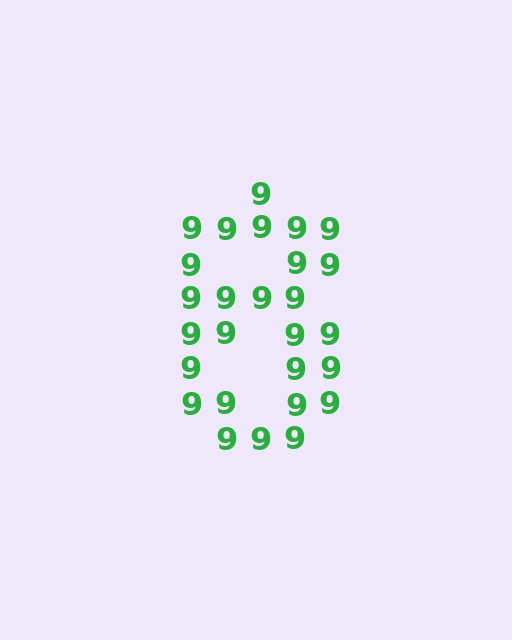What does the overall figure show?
The overall figure shows the digit 8.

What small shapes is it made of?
It is made of small digit 9's.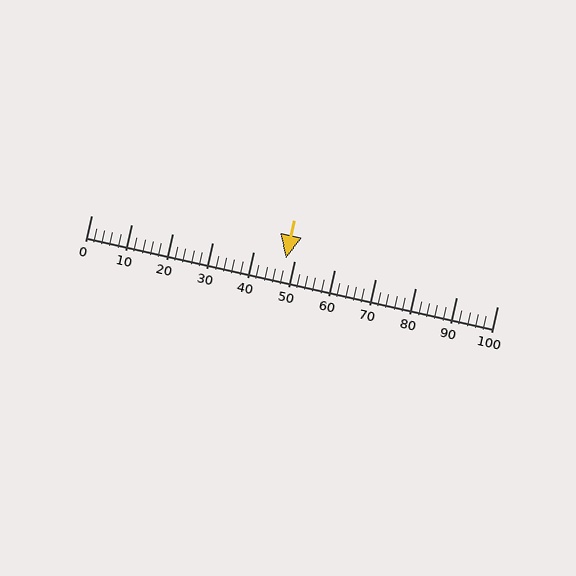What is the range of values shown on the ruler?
The ruler shows values from 0 to 100.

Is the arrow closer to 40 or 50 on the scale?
The arrow is closer to 50.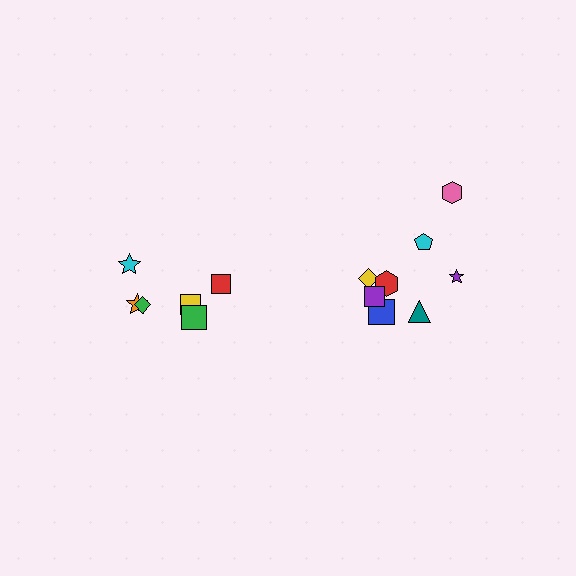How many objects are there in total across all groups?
There are 14 objects.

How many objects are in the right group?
There are 8 objects.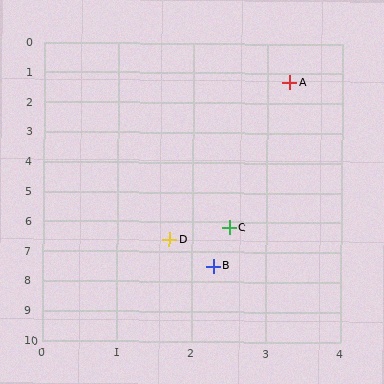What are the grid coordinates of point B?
Point B is at approximately (2.3, 7.5).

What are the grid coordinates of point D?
Point D is at approximately (1.7, 6.6).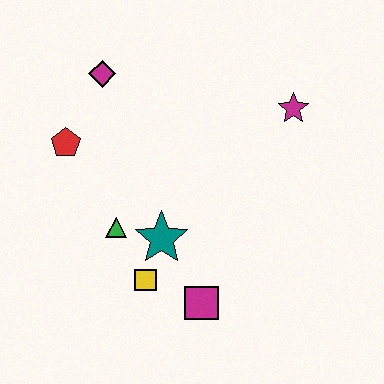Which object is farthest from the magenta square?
The magenta diamond is farthest from the magenta square.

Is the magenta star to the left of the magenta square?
No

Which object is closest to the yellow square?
The teal star is closest to the yellow square.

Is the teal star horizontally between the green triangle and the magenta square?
Yes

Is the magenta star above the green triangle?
Yes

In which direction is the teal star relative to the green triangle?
The teal star is to the right of the green triangle.